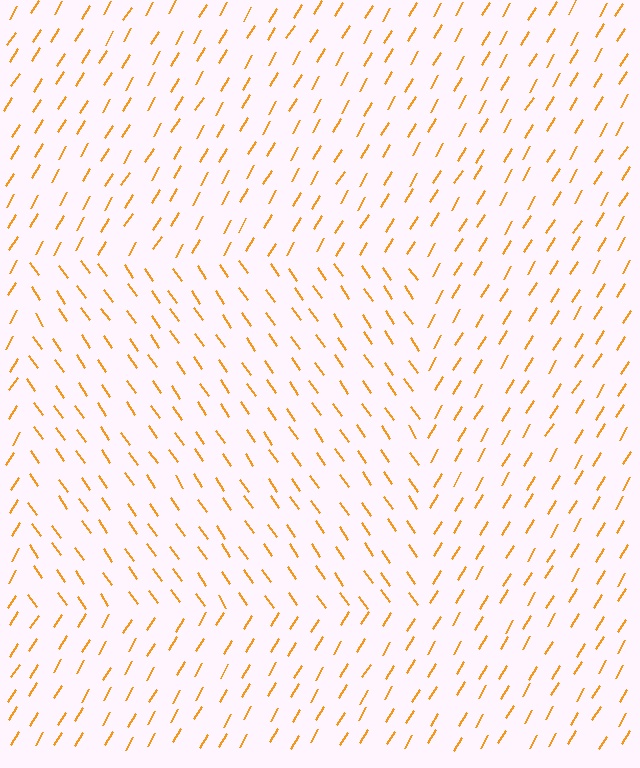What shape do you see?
I see a rectangle.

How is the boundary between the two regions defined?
The boundary is defined purely by a change in line orientation (approximately 66 degrees difference). All lines are the same color and thickness.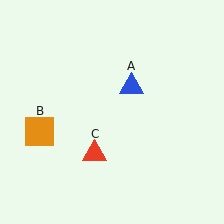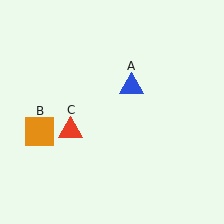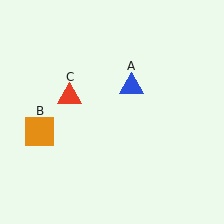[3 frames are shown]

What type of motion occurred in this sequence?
The red triangle (object C) rotated clockwise around the center of the scene.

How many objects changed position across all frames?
1 object changed position: red triangle (object C).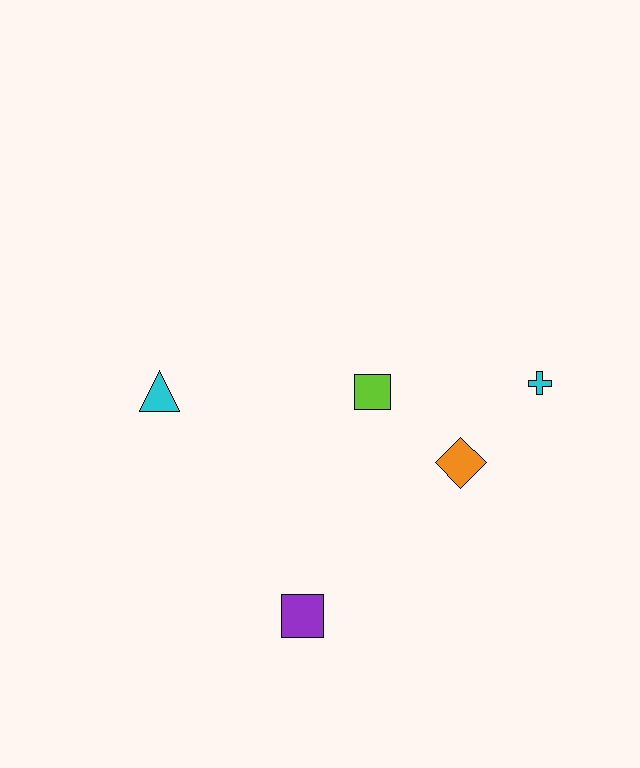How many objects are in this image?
There are 5 objects.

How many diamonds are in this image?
There is 1 diamond.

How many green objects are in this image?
There are no green objects.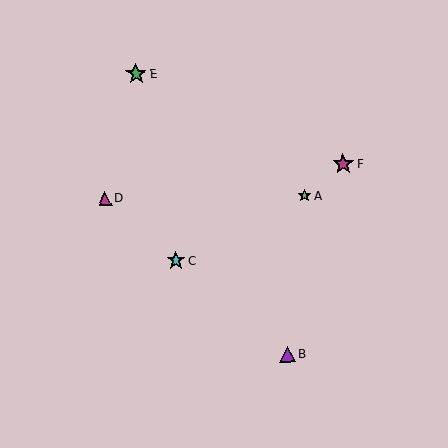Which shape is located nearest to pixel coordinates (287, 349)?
The purple triangle (labeled B) at (287, 355) is nearest to that location.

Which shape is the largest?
The magenta star (labeled F) is the largest.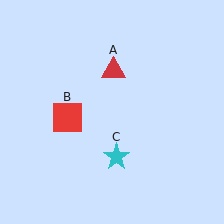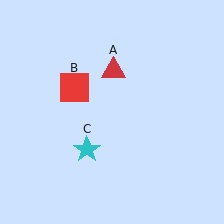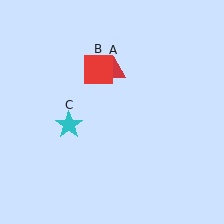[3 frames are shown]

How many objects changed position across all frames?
2 objects changed position: red square (object B), cyan star (object C).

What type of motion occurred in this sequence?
The red square (object B), cyan star (object C) rotated clockwise around the center of the scene.